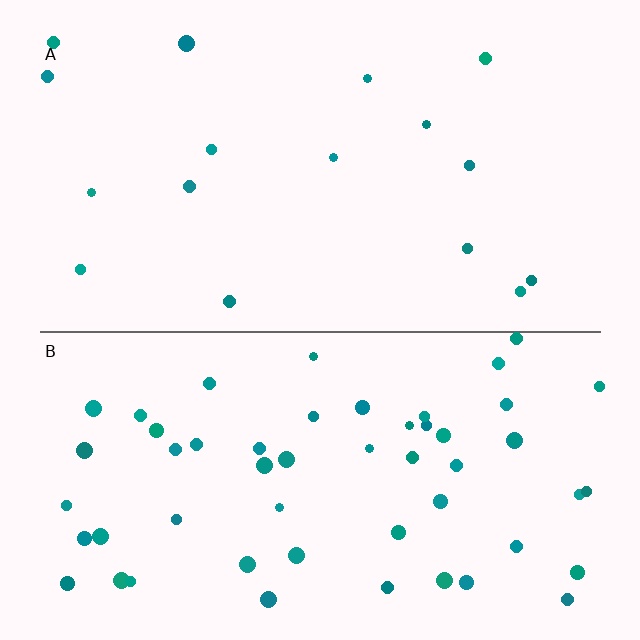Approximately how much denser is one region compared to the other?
Approximately 3.3× — region B over region A.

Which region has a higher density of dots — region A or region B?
B (the bottom).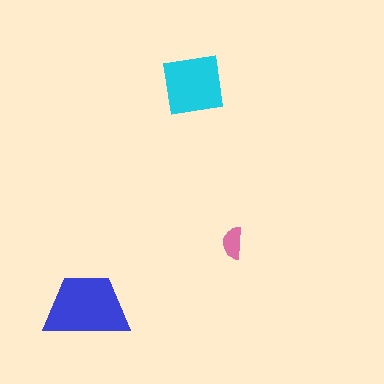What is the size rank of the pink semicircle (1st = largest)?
3rd.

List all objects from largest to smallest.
The blue trapezoid, the cyan square, the pink semicircle.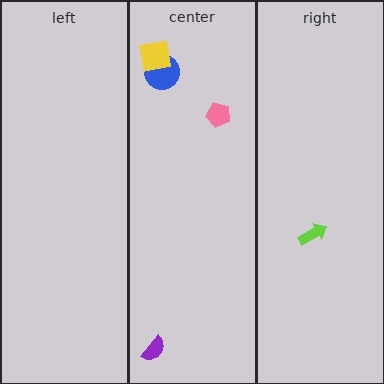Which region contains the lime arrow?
The right region.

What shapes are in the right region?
The lime arrow.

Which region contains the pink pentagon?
The center region.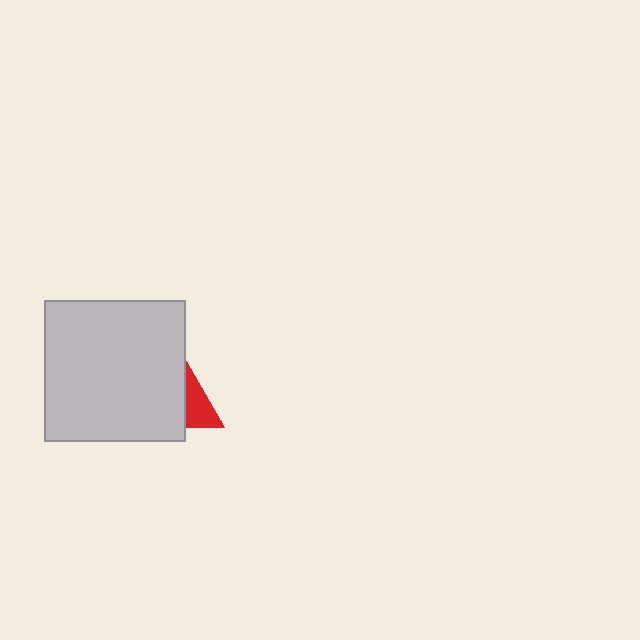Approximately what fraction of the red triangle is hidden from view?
Roughly 68% of the red triangle is hidden behind the light gray square.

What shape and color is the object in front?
The object in front is a light gray square.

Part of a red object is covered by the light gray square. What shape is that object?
It is a triangle.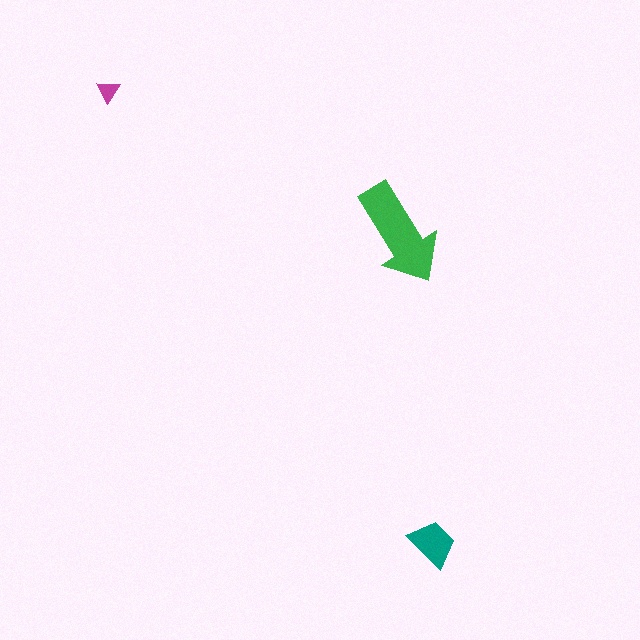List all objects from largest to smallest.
The green arrow, the teal trapezoid, the magenta triangle.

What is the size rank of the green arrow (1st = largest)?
1st.